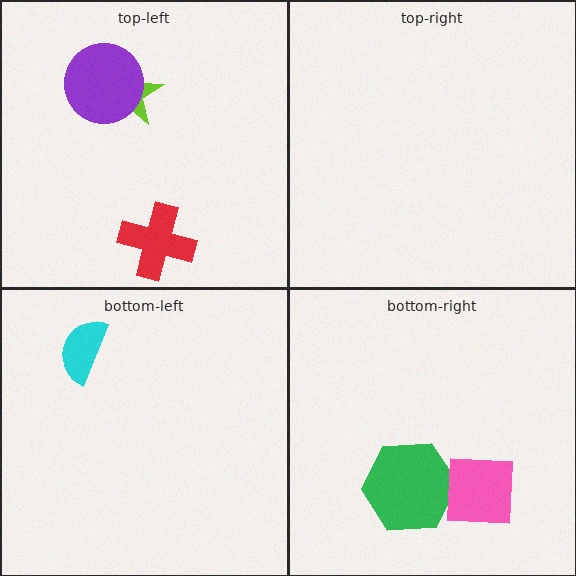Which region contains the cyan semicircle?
The bottom-left region.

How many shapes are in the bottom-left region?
1.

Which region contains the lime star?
The top-left region.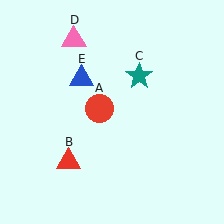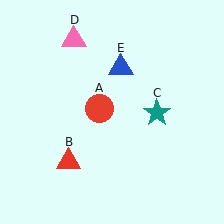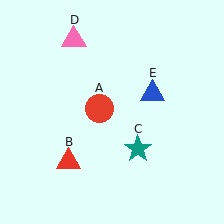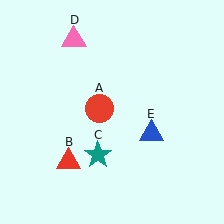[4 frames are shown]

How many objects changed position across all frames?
2 objects changed position: teal star (object C), blue triangle (object E).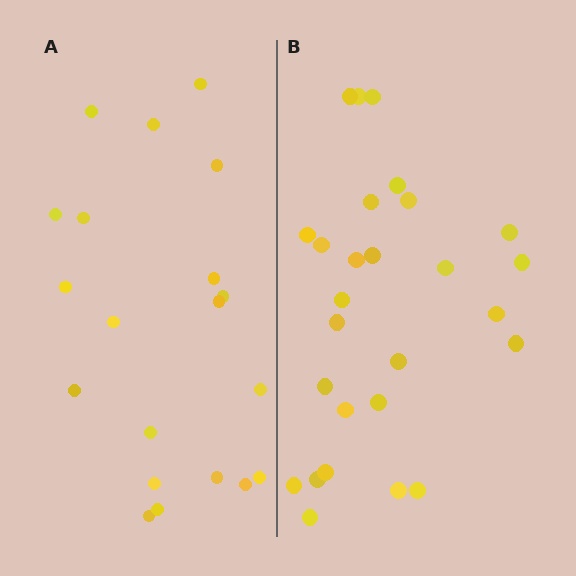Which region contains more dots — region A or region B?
Region B (the right region) has more dots.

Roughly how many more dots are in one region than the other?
Region B has roughly 8 or so more dots than region A.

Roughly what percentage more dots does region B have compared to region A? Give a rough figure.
About 35% more.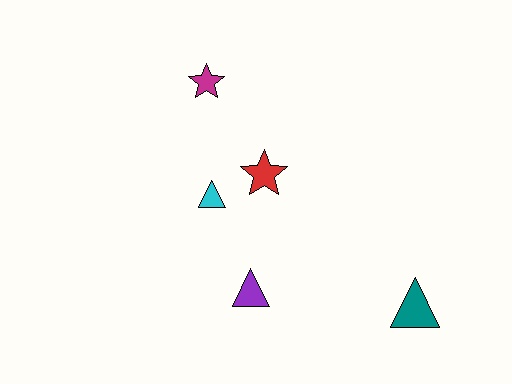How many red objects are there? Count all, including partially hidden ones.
There is 1 red object.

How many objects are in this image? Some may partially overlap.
There are 5 objects.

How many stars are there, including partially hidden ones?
There are 2 stars.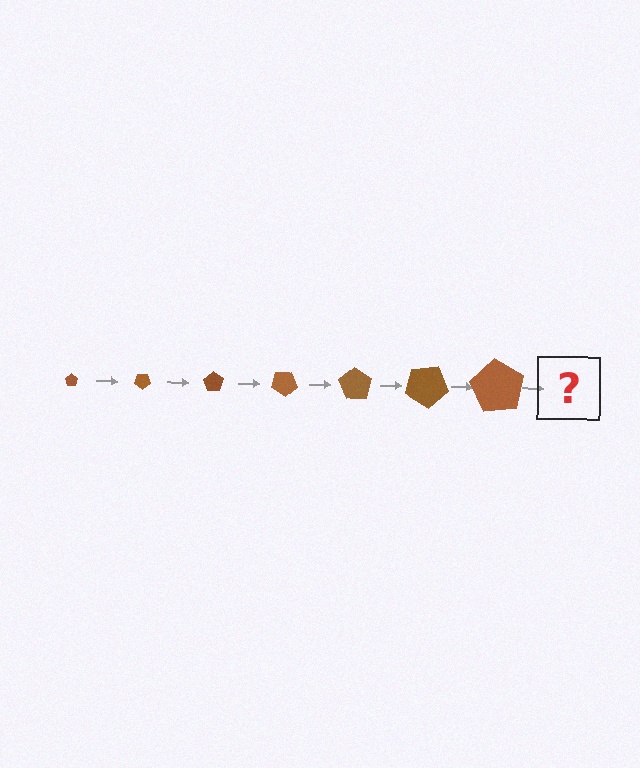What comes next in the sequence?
The next element should be a pentagon, larger than the previous one and rotated 245 degrees from the start.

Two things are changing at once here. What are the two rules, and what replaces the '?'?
The two rules are that the pentagon grows larger each step and it rotates 35 degrees each step. The '?' should be a pentagon, larger than the previous one and rotated 245 degrees from the start.